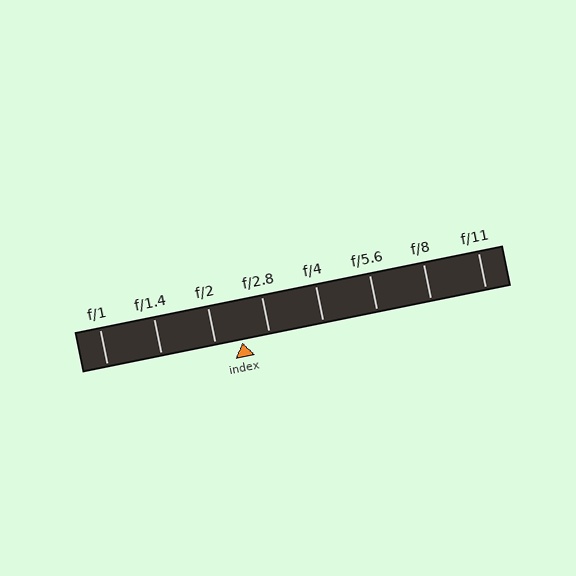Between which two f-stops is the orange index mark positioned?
The index mark is between f/2 and f/2.8.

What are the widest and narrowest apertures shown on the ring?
The widest aperture shown is f/1 and the narrowest is f/11.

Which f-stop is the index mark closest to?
The index mark is closest to f/2.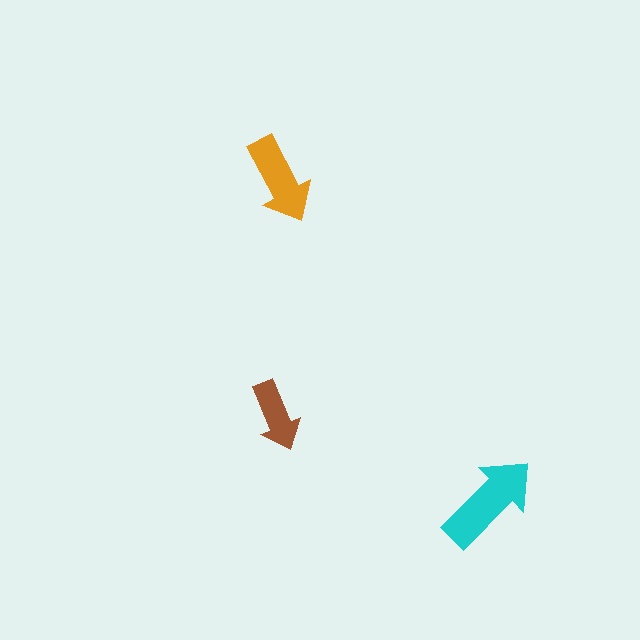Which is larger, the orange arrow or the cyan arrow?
The cyan one.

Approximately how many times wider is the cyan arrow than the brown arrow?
About 1.5 times wider.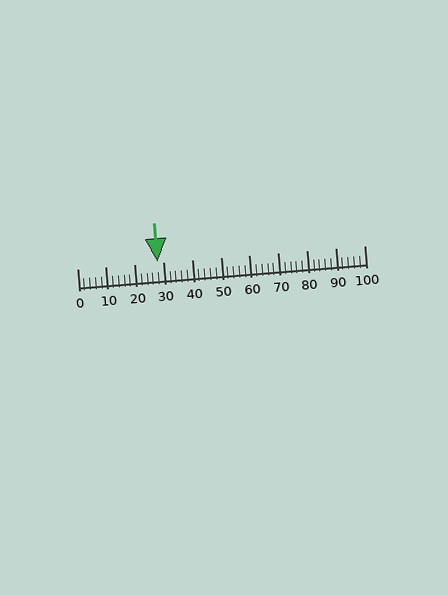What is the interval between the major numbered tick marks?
The major tick marks are spaced 10 units apart.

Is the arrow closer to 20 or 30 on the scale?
The arrow is closer to 30.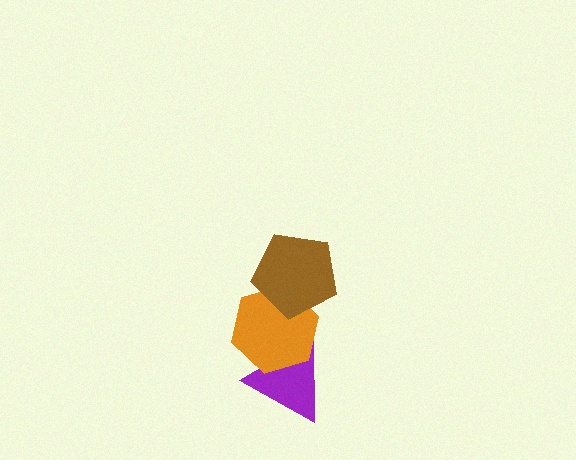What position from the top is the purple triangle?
The purple triangle is 3rd from the top.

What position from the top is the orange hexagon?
The orange hexagon is 2nd from the top.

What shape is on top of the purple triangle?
The orange hexagon is on top of the purple triangle.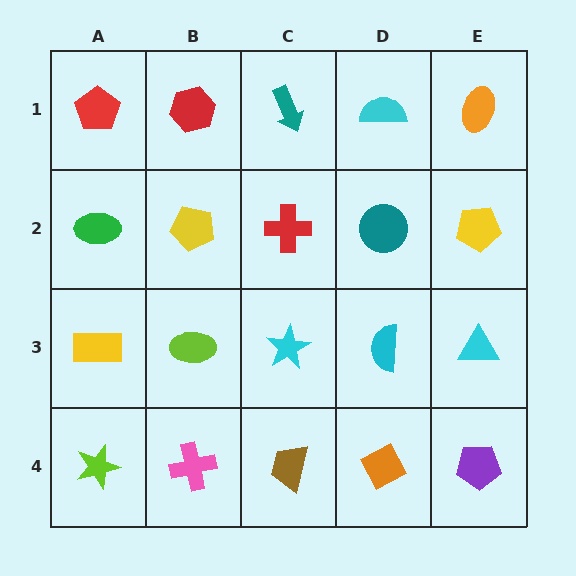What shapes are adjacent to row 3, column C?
A red cross (row 2, column C), a brown trapezoid (row 4, column C), a lime ellipse (row 3, column B), a cyan semicircle (row 3, column D).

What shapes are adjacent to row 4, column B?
A lime ellipse (row 3, column B), a lime star (row 4, column A), a brown trapezoid (row 4, column C).